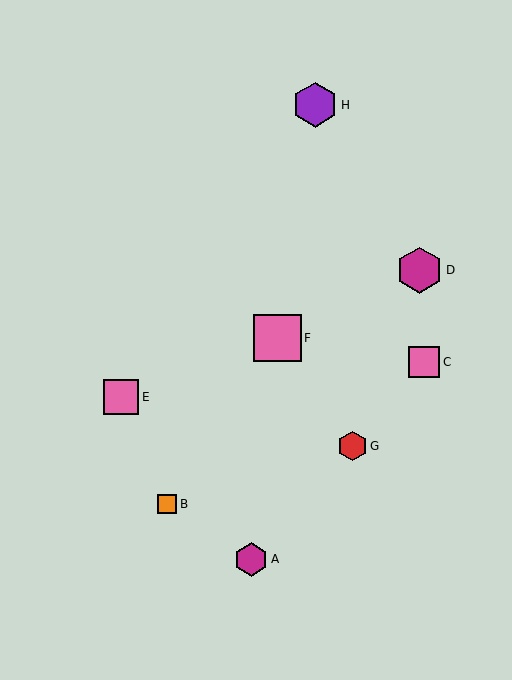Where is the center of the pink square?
The center of the pink square is at (424, 362).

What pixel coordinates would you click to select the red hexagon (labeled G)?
Click at (353, 446) to select the red hexagon G.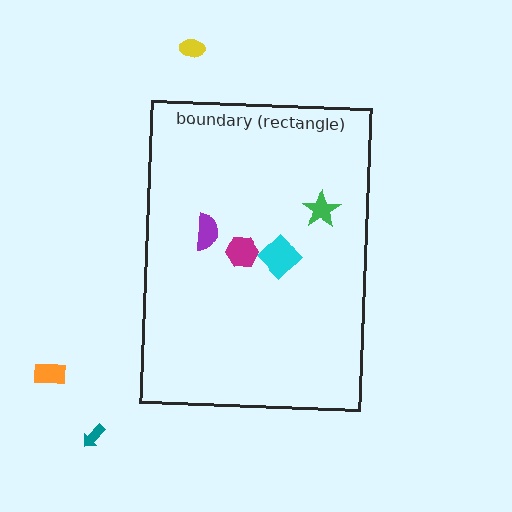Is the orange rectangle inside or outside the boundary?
Outside.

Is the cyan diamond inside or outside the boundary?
Inside.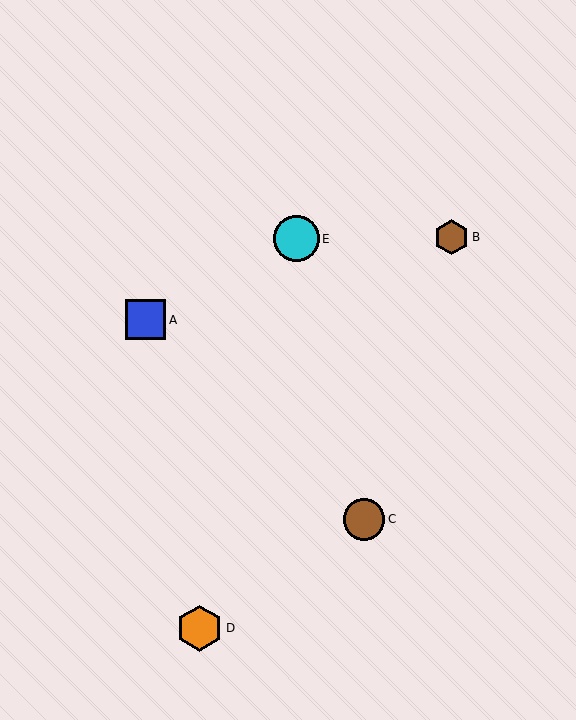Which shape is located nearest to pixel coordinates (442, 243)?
The brown hexagon (labeled B) at (451, 237) is nearest to that location.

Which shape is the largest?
The cyan circle (labeled E) is the largest.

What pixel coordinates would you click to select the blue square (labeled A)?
Click at (146, 320) to select the blue square A.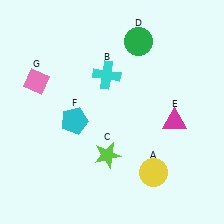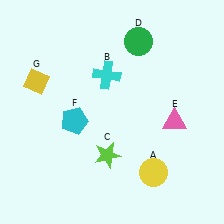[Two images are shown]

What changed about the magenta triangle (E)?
In Image 1, E is magenta. In Image 2, it changed to pink.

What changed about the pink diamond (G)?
In Image 1, G is pink. In Image 2, it changed to yellow.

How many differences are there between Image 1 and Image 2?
There are 2 differences between the two images.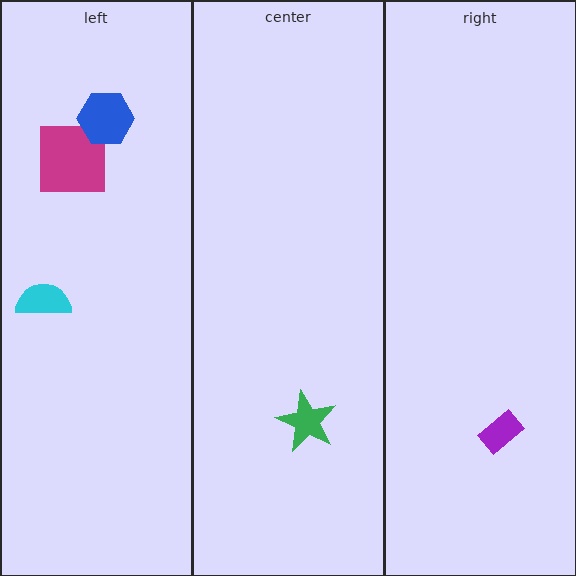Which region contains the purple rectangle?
The right region.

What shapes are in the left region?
The magenta square, the cyan semicircle, the blue hexagon.